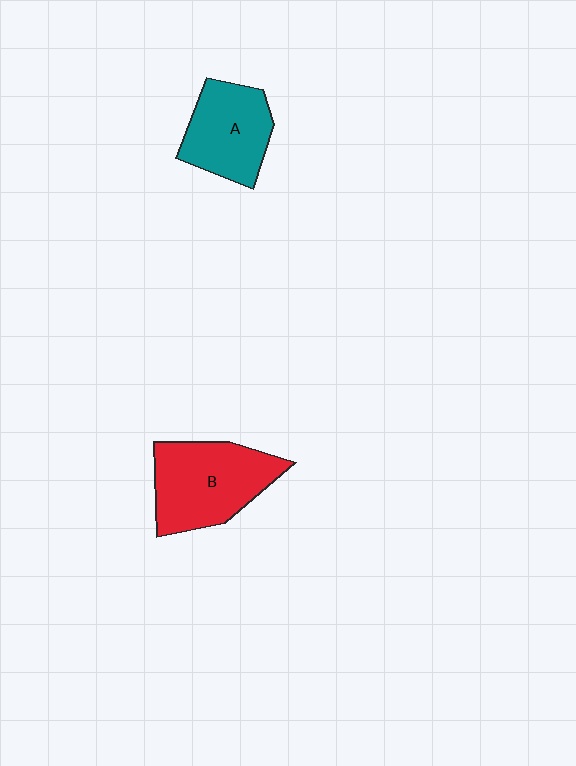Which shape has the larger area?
Shape B (red).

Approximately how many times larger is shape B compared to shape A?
Approximately 1.3 times.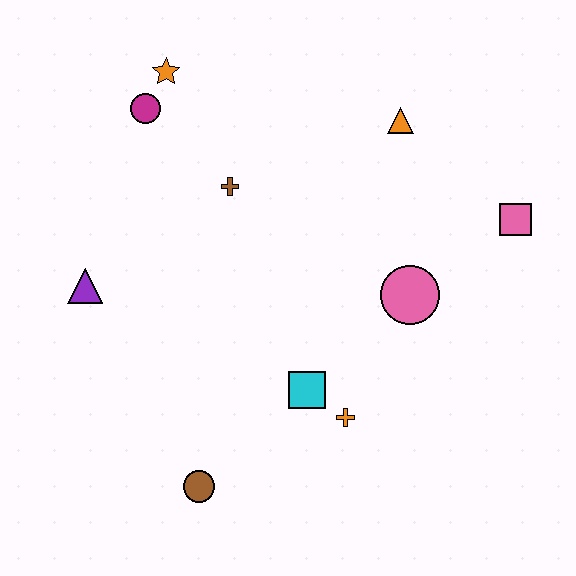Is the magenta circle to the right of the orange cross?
No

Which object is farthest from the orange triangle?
The brown circle is farthest from the orange triangle.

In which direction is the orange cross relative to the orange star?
The orange cross is below the orange star.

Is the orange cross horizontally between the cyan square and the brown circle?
No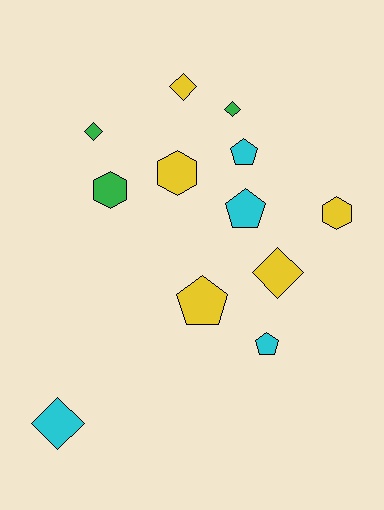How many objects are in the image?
There are 12 objects.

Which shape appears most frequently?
Diamond, with 5 objects.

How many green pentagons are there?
There are no green pentagons.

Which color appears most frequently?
Yellow, with 5 objects.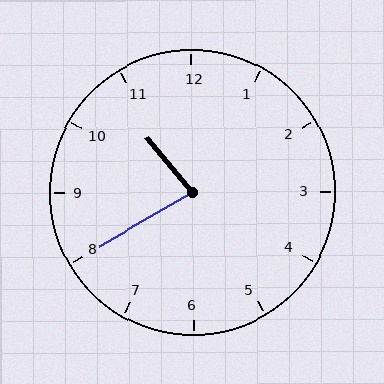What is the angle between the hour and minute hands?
Approximately 80 degrees.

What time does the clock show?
10:40.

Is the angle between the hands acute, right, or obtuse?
It is acute.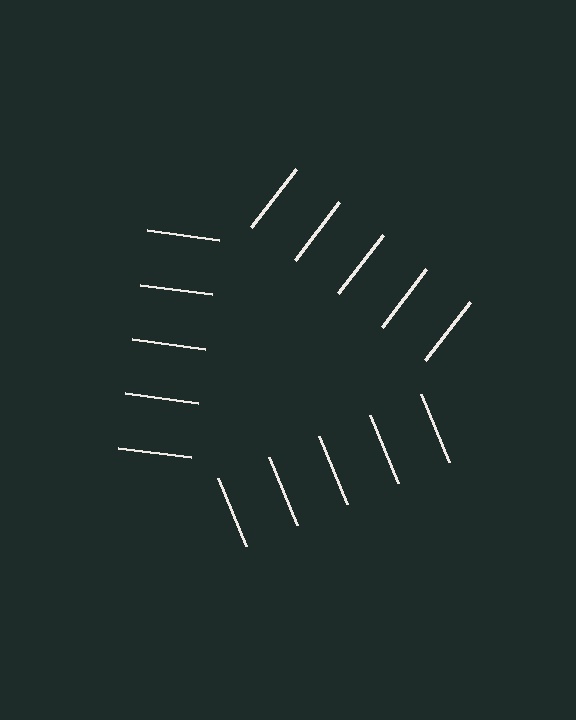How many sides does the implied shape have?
3 sides — the line-ends trace a triangle.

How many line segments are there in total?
15 — 5 along each of the 3 edges.